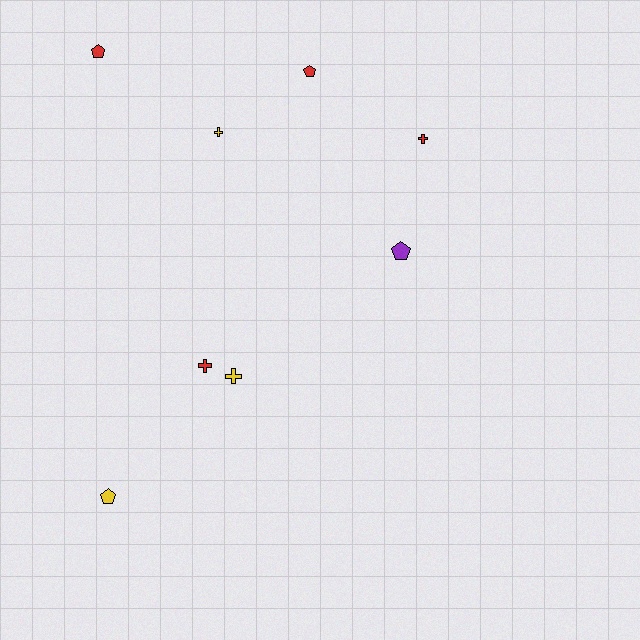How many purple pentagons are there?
There is 1 purple pentagon.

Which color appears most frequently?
Red, with 4 objects.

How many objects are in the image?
There are 8 objects.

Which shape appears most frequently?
Cross, with 4 objects.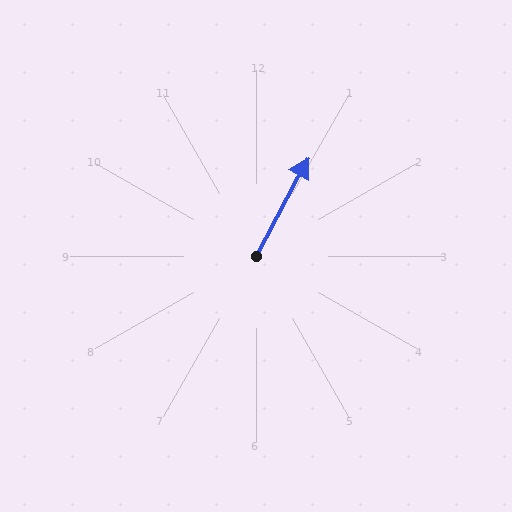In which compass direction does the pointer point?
Northeast.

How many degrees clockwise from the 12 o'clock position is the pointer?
Approximately 28 degrees.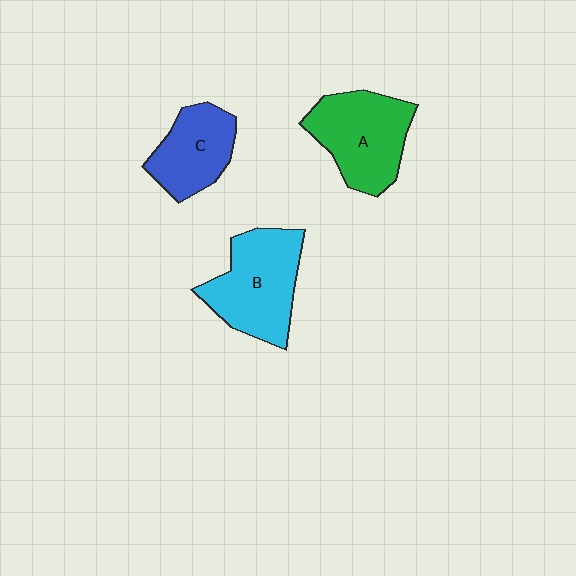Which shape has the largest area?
Shape B (cyan).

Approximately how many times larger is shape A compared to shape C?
Approximately 1.3 times.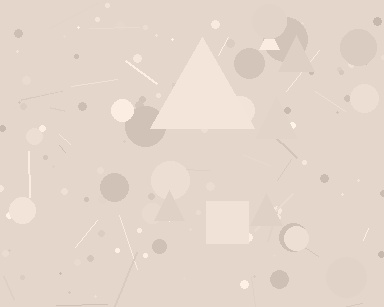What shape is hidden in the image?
A triangle is hidden in the image.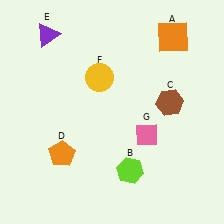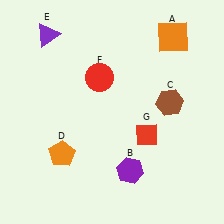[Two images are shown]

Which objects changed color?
B changed from lime to purple. F changed from yellow to red. G changed from pink to red.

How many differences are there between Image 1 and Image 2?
There are 3 differences between the two images.